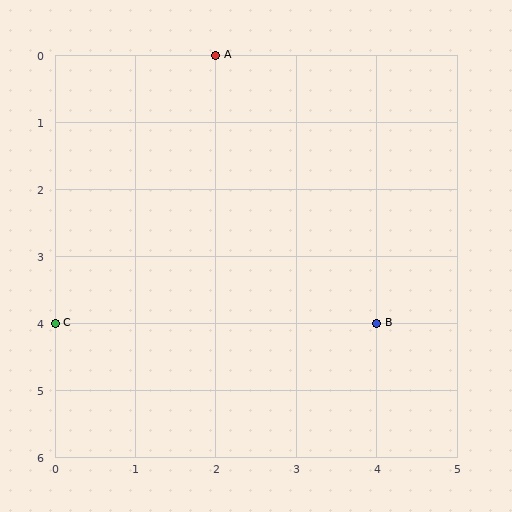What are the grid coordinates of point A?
Point A is at grid coordinates (2, 0).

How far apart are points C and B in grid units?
Points C and B are 4 columns apart.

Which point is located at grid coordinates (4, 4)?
Point B is at (4, 4).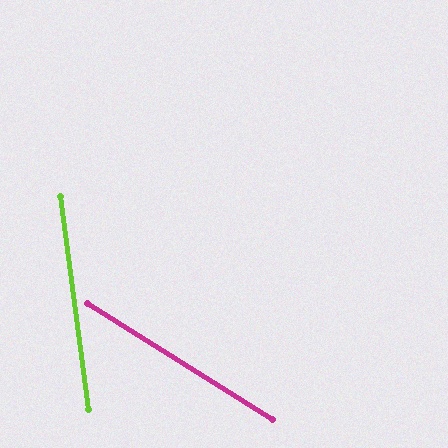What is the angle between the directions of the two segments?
Approximately 50 degrees.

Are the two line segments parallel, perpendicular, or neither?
Neither parallel nor perpendicular — they differ by about 50°.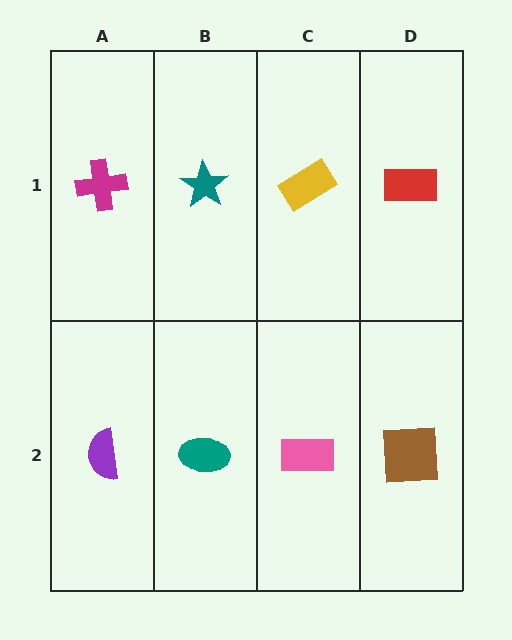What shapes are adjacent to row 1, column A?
A purple semicircle (row 2, column A), a teal star (row 1, column B).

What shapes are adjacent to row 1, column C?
A pink rectangle (row 2, column C), a teal star (row 1, column B), a red rectangle (row 1, column D).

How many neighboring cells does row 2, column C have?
3.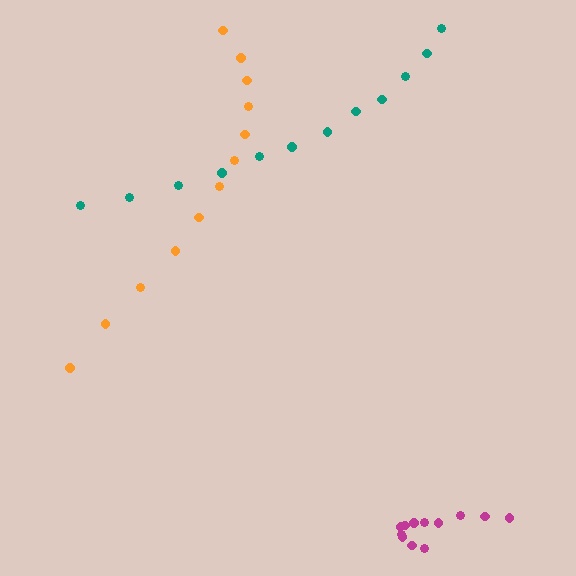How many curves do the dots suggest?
There are 3 distinct paths.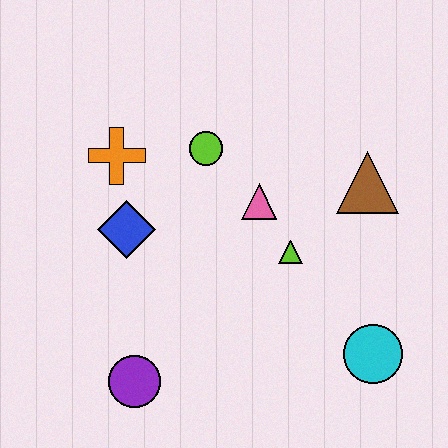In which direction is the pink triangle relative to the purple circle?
The pink triangle is above the purple circle.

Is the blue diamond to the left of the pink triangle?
Yes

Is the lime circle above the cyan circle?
Yes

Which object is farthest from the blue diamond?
The cyan circle is farthest from the blue diamond.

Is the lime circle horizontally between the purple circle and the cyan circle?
Yes